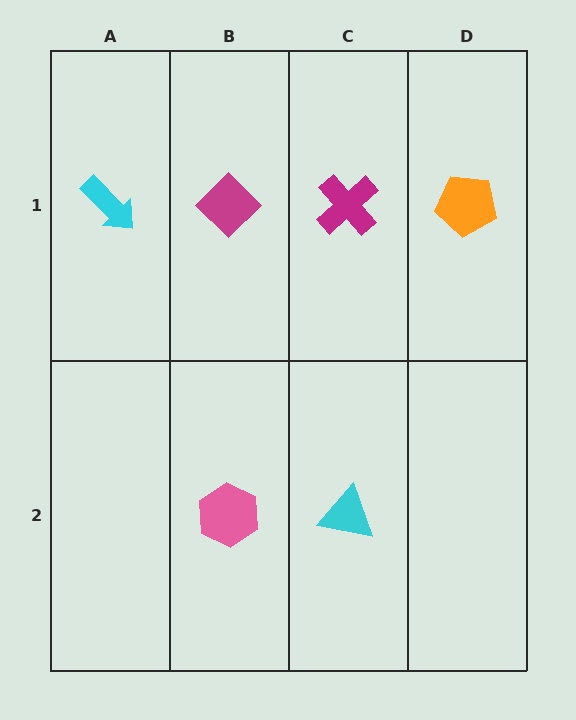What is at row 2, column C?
A cyan triangle.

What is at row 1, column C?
A magenta cross.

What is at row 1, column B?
A magenta diamond.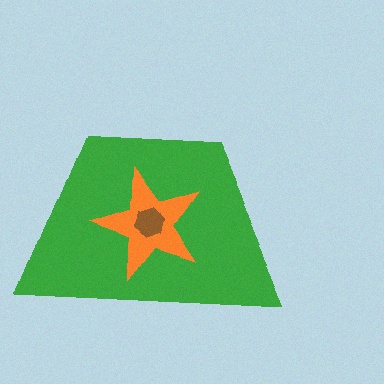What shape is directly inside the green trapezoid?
The orange star.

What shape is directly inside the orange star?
The brown hexagon.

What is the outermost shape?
The green trapezoid.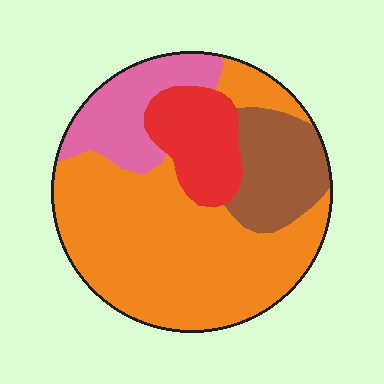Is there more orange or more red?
Orange.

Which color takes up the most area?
Orange, at roughly 55%.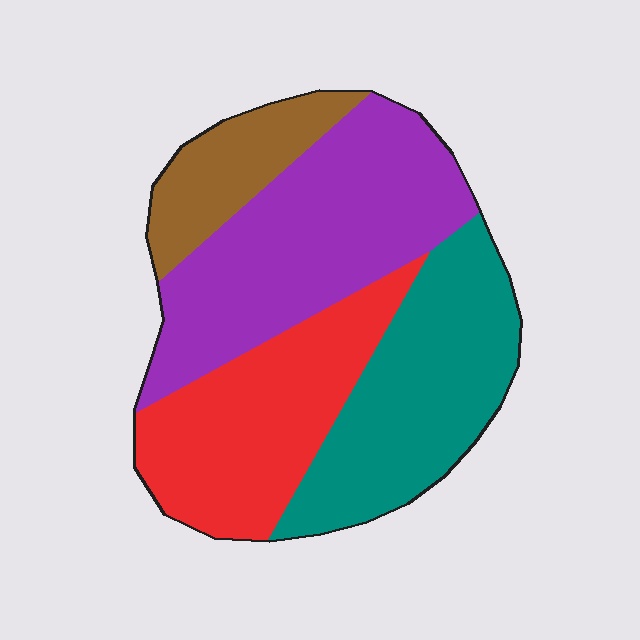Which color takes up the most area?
Purple, at roughly 35%.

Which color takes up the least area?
Brown, at roughly 10%.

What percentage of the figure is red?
Red covers about 25% of the figure.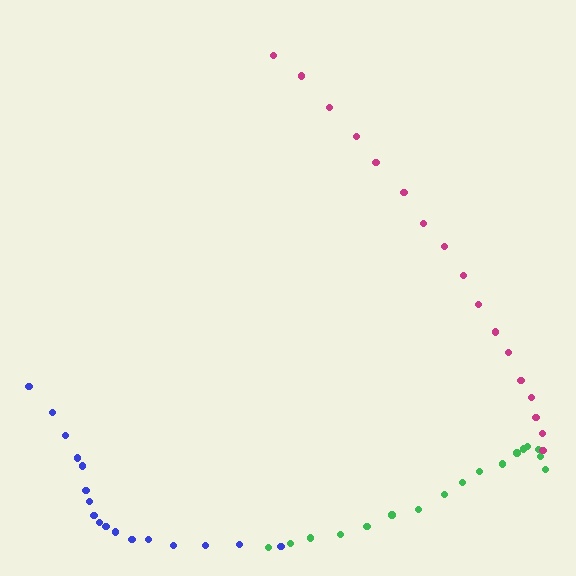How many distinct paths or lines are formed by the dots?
There are 3 distinct paths.